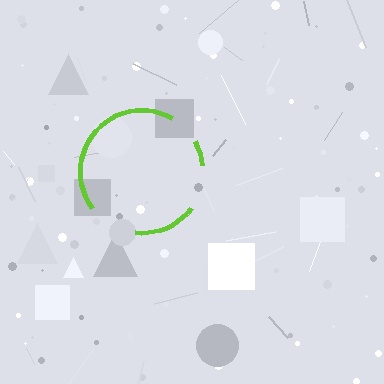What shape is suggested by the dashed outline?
The dashed outline suggests a circle.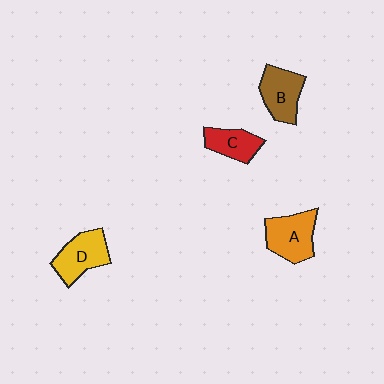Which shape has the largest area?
Shape A (orange).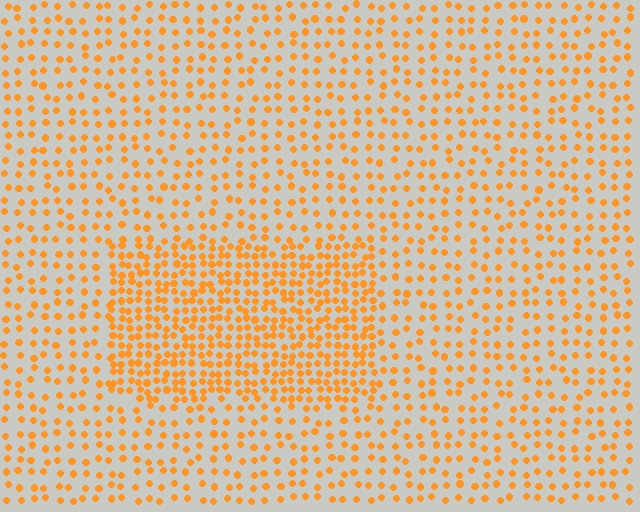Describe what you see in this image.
The image contains small orange elements arranged at two different densities. A rectangle-shaped region is visible where the elements are more densely packed than the surrounding area.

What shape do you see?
I see a rectangle.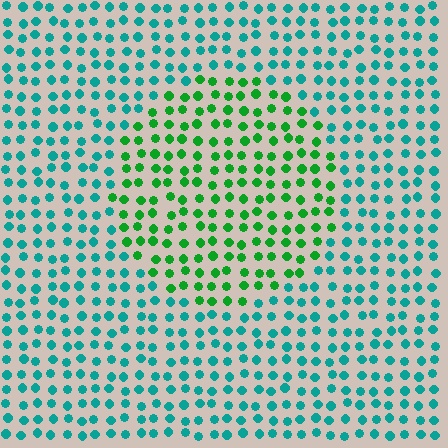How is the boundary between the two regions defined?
The boundary is defined purely by a slight shift in hue (about 46 degrees). Spacing, size, and orientation are identical on both sides.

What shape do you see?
I see a circle.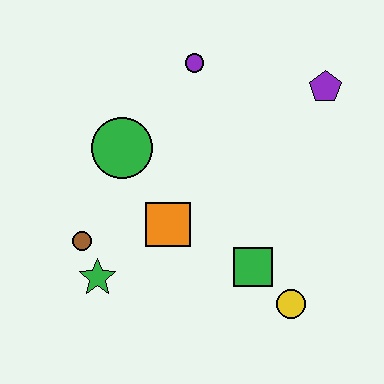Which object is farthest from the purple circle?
The yellow circle is farthest from the purple circle.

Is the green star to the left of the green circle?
Yes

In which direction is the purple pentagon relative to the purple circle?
The purple pentagon is to the right of the purple circle.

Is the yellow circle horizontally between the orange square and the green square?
No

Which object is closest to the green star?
The brown circle is closest to the green star.